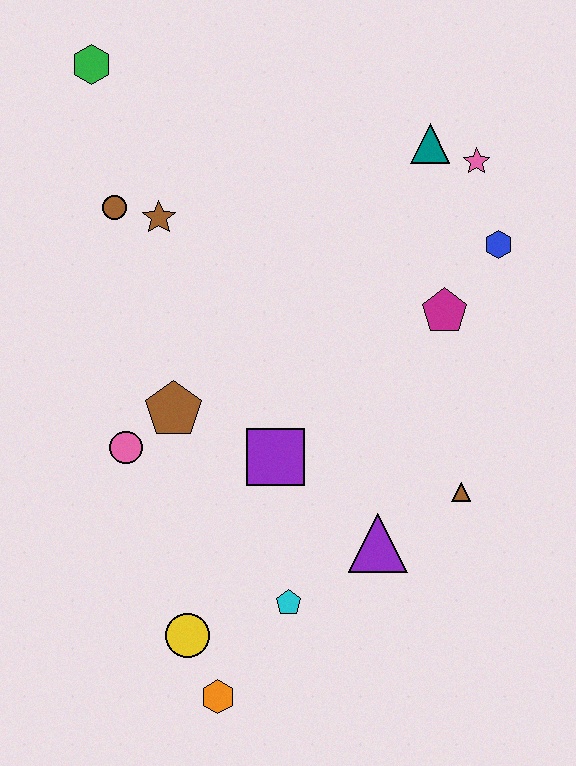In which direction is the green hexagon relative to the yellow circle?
The green hexagon is above the yellow circle.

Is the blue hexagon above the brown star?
No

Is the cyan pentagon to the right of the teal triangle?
No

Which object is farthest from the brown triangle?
The green hexagon is farthest from the brown triangle.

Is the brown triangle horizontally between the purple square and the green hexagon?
No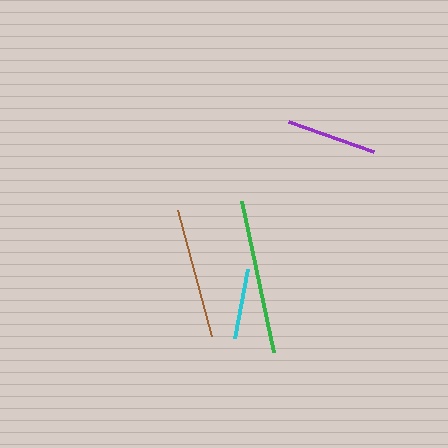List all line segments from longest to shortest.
From longest to shortest: green, brown, purple, cyan.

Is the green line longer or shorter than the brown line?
The green line is longer than the brown line.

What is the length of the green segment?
The green segment is approximately 154 pixels long.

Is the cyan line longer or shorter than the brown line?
The brown line is longer than the cyan line.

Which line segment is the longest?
The green line is the longest at approximately 154 pixels.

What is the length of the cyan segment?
The cyan segment is approximately 70 pixels long.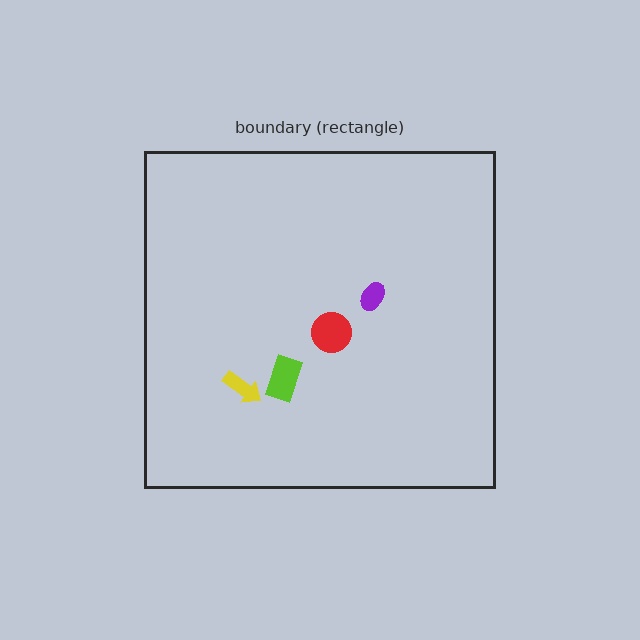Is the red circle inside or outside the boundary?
Inside.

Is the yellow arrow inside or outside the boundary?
Inside.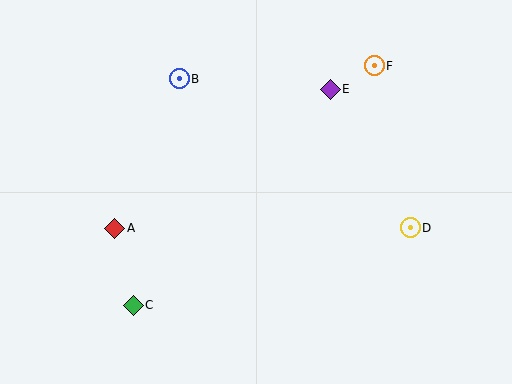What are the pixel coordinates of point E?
Point E is at (330, 89).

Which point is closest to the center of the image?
Point E at (330, 89) is closest to the center.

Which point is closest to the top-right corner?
Point F is closest to the top-right corner.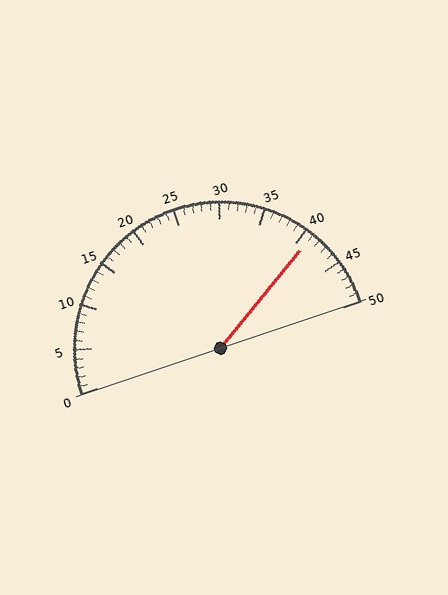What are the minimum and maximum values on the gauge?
The gauge ranges from 0 to 50.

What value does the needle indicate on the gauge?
The needle indicates approximately 41.